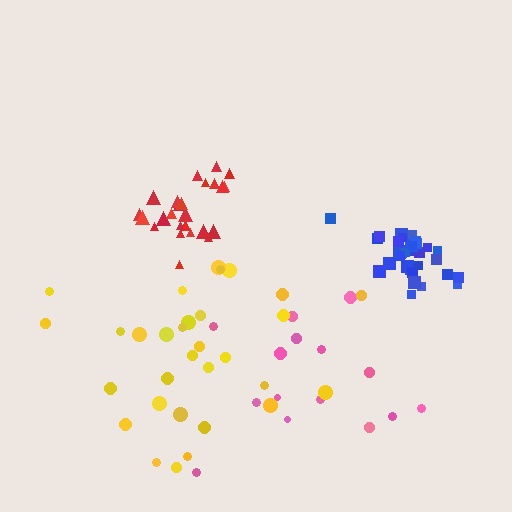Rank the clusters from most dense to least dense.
blue, red, yellow, pink.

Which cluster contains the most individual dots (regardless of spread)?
Blue (34).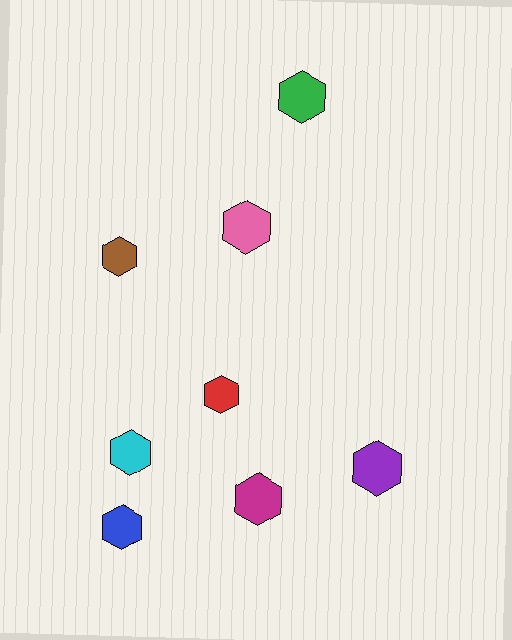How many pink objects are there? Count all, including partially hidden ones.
There is 1 pink object.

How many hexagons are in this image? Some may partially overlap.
There are 8 hexagons.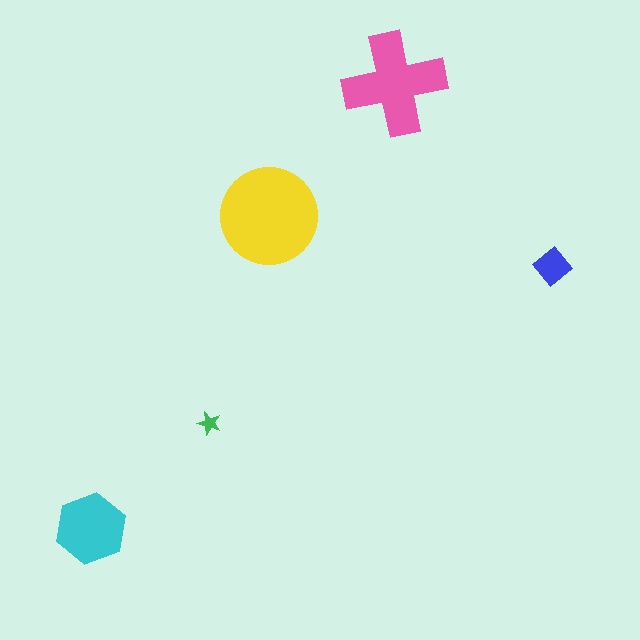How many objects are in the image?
There are 5 objects in the image.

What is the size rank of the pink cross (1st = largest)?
2nd.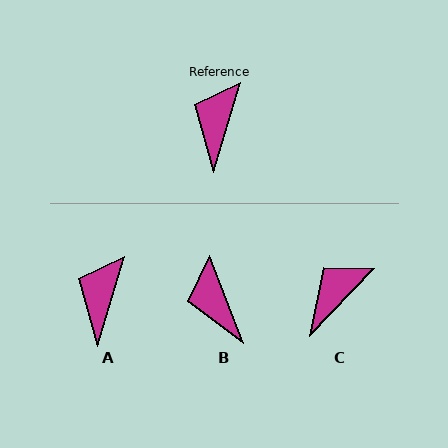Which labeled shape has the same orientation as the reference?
A.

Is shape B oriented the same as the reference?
No, it is off by about 38 degrees.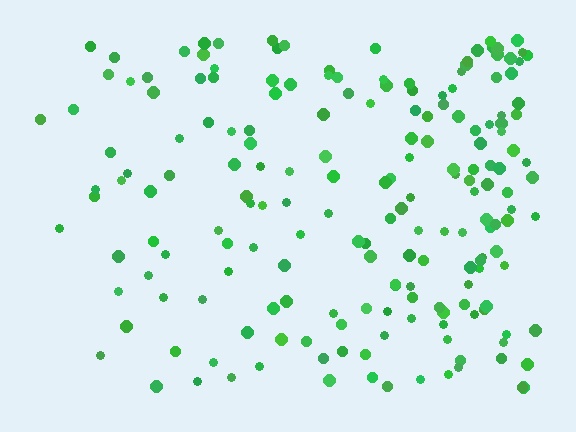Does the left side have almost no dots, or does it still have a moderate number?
Still a moderate number, just noticeably fewer than the right.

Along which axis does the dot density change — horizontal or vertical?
Horizontal.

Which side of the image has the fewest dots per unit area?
The left.